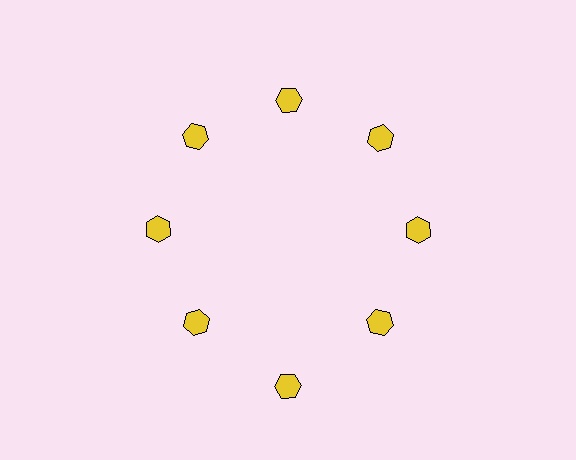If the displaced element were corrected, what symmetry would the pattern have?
It would have 8-fold rotational symmetry — the pattern would map onto itself every 45 degrees.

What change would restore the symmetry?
The symmetry would be restored by moving it inward, back onto the ring so that all 8 hexagons sit at equal angles and equal distance from the center.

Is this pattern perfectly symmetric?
No. The 8 yellow hexagons are arranged in a ring, but one element near the 6 o'clock position is pushed outward from the center, breaking the 8-fold rotational symmetry.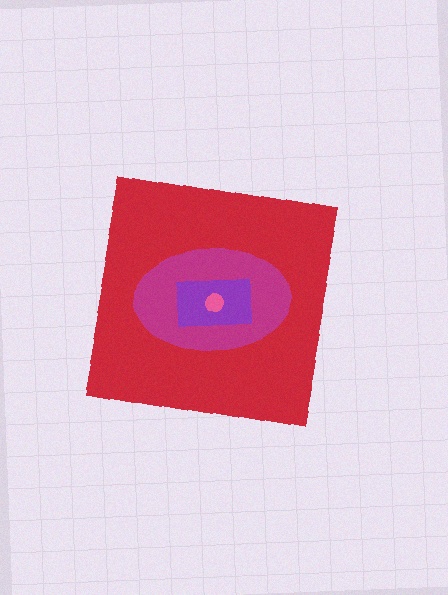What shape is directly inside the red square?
The magenta ellipse.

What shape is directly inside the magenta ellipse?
The purple rectangle.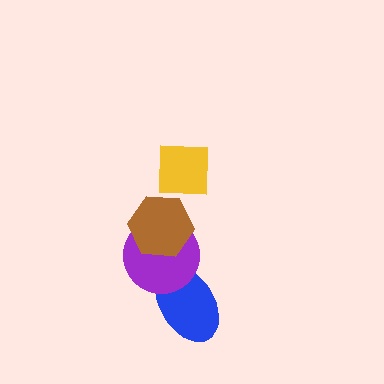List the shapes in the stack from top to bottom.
From top to bottom: the yellow square, the brown hexagon, the purple circle, the blue ellipse.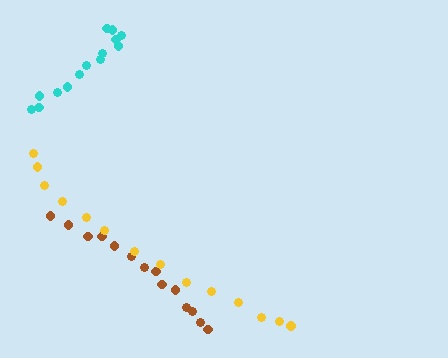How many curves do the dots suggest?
There are 3 distinct paths.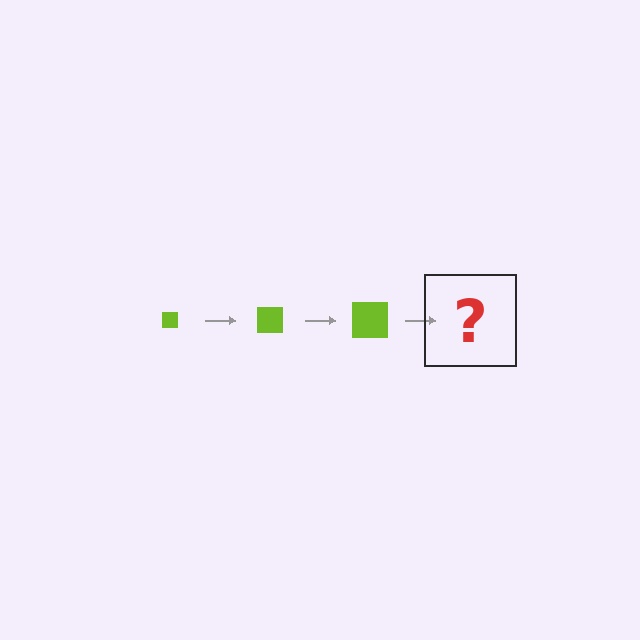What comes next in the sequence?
The next element should be a lime square, larger than the previous one.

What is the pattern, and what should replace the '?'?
The pattern is that the square gets progressively larger each step. The '?' should be a lime square, larger than the previous one.